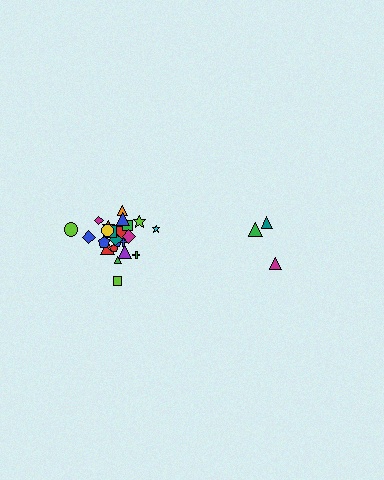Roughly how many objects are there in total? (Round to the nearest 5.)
Roughly 30 objects in total.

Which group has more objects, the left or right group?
The left group.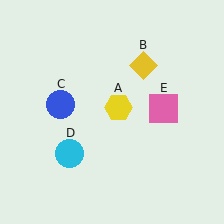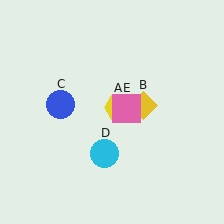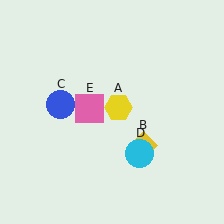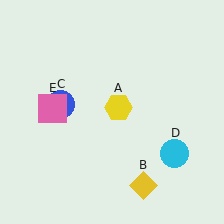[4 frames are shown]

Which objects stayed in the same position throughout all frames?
Yellow hexagon (object A) and blue circle (object C) remained stationary.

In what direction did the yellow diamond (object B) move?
The yellow diamond (object B) moved down.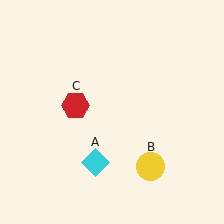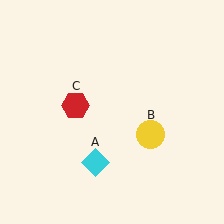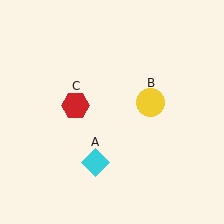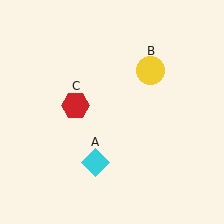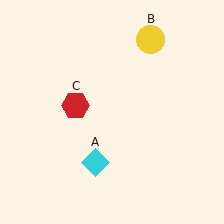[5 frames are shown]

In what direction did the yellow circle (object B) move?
The yellow circle (object B) moved up.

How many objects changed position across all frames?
1 object changed position: yellow circle (object B).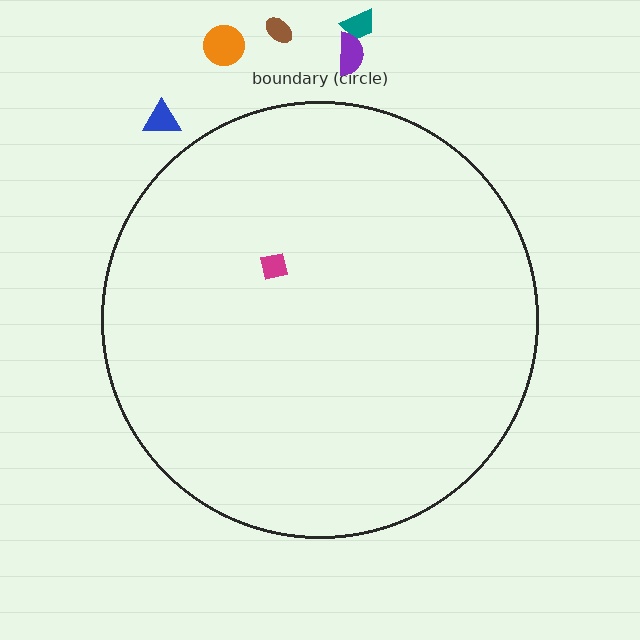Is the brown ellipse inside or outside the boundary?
Outside.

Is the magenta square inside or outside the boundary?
Inside.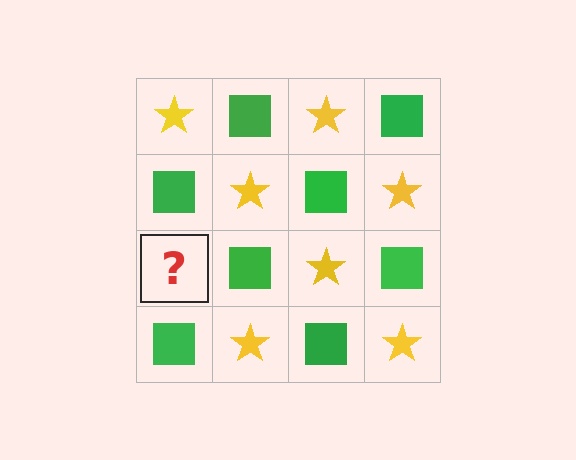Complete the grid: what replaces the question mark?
The question mark should be replaced with a yellow star.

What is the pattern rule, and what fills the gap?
The rule is that it alternates yellow star and green square in a checkerboard pattern. The gap should be filled with a yellow star.